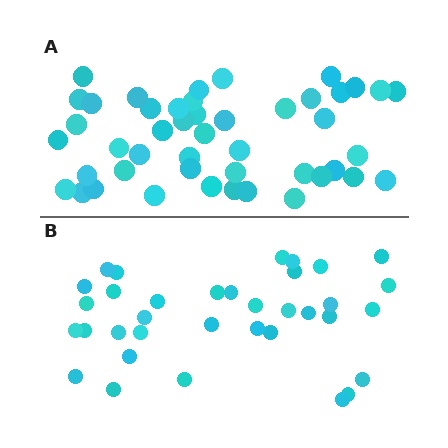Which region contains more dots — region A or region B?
Region A (the top region) has more dots.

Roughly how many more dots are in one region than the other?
Region A has roughly 12 or so more dots than region B.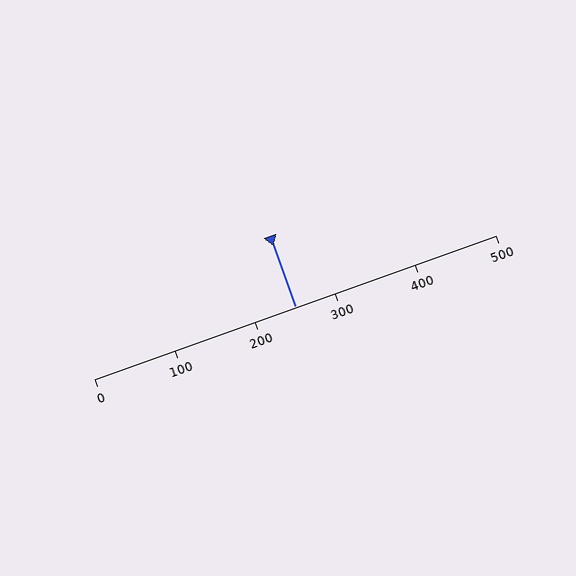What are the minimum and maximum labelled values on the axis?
The axis runs from 0 to 500.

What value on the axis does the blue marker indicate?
The marker indicates approximately 250.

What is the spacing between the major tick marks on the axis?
The major ticks are spaced 100 apart.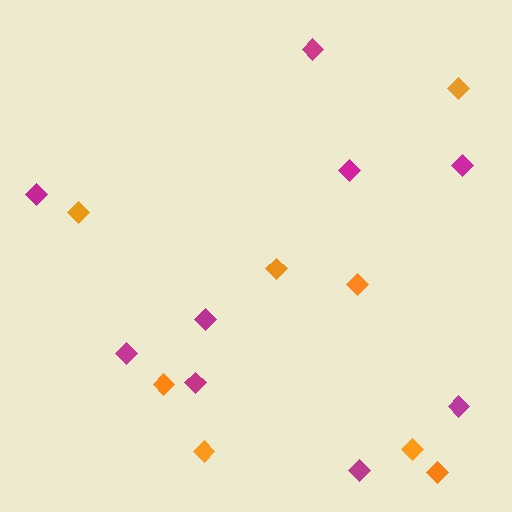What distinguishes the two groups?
There are 2 groups: one group of orange diamonds (8) and one group of magenta diamonds (9).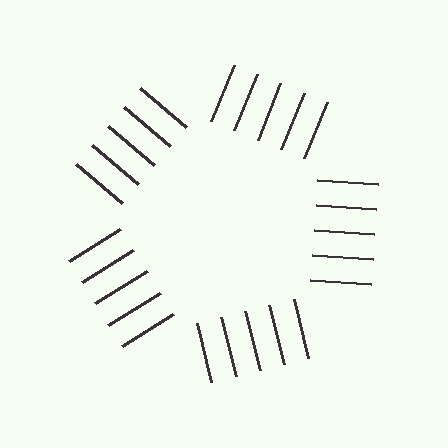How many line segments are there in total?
25 — 5 along each of the 5 edges.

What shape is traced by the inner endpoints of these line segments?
An illusory pentagon — the line segments terminate on its edges but no continuous stroke is drawn.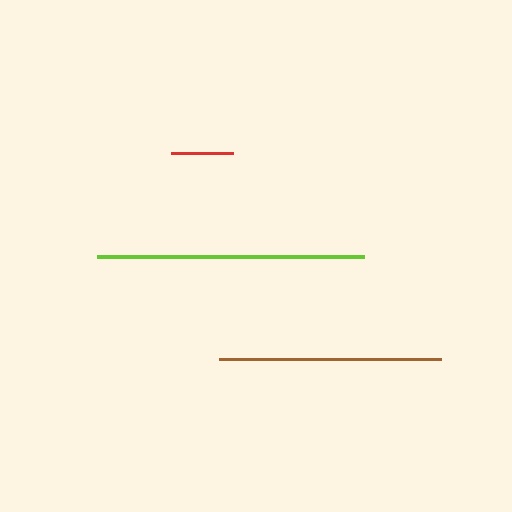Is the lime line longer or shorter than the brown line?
The lime line is longer than the brown line.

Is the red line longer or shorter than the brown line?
The brown line is longer than the red line.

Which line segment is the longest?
The lime line is the longest at approximately 267 pixels.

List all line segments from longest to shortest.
From longest to shortest: lime, brown, red.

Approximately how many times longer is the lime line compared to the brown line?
The lime line is approximately 1.2 times the length of the brown line.